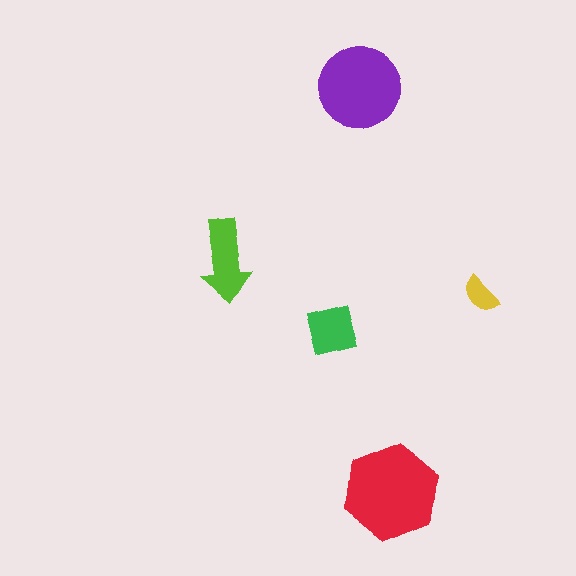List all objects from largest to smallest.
The red hexagon, the purple circle, the lime arrow, the green square, the yellow semicircle.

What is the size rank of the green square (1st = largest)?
4th.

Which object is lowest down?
The red hexagon is bottommost.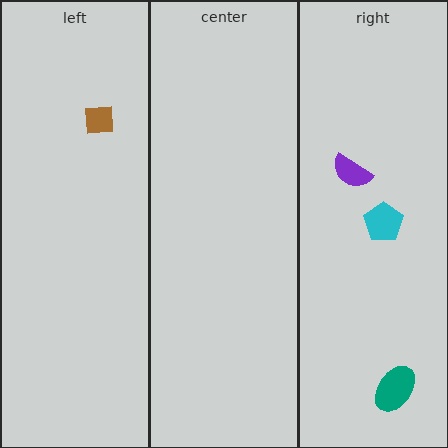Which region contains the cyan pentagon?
The right region.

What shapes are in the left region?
The brown square.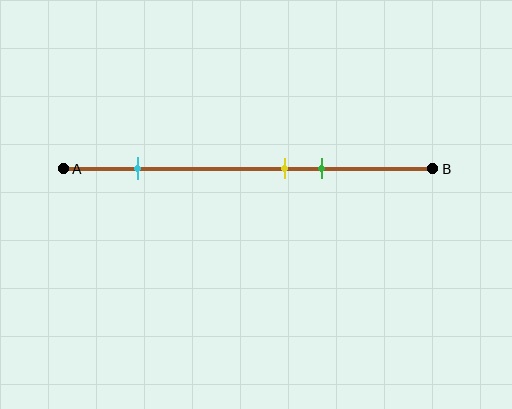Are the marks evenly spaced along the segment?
No, the marks are not evenly spaced.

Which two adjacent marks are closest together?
The yellow and green marks are the closest adjacent pair.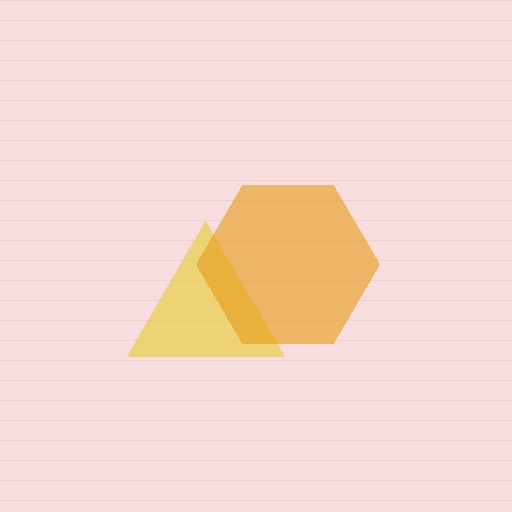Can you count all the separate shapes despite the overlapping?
Yes, there are 2 separate shapes.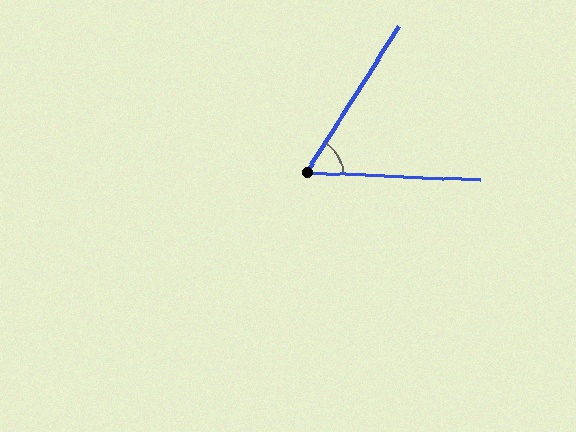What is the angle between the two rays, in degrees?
Approximately 60 degrees.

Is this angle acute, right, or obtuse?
It is acute.